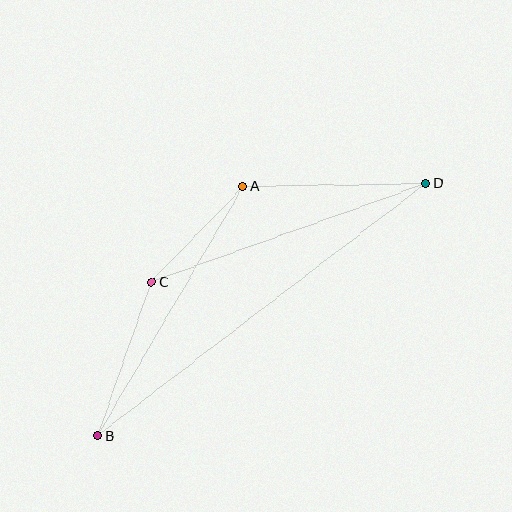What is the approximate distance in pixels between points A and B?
The distance between A and B is approximately 288 pixels.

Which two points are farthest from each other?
Points B and D are farthest from each other.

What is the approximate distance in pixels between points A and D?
The distance between A and D is approximately 183 pixels.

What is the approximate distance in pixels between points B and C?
The distance between B and C is approximately 162 pixels.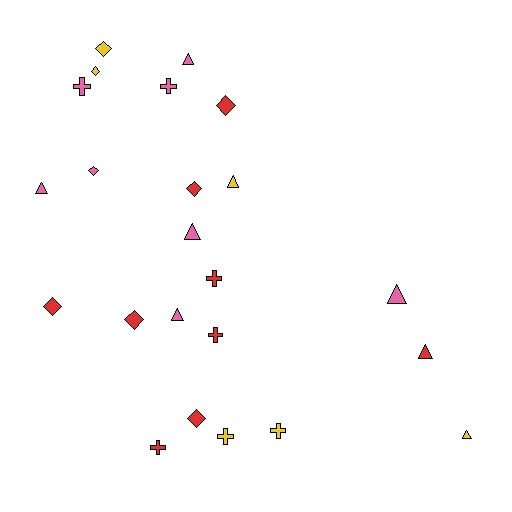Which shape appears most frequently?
Diamond, with 8 objects.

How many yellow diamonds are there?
There are 2 yellow diamonds.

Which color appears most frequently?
Red, with 9 objects.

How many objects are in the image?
There are 23 objects.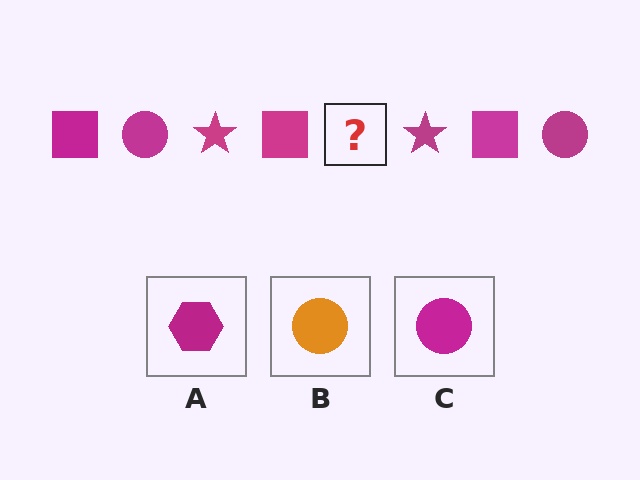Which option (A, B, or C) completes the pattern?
C.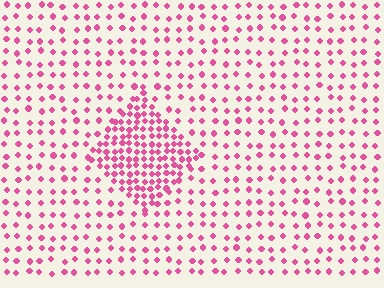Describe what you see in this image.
The image contains small pink elements arranged at two different densities. A diamond-shaped region is visible where the elements are more densely packed than the surrounding area.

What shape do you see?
I see a diamond.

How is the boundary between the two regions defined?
The boundary is defined by a change in element density (approximately 2.5x ratio). All elements are the same color, size, and shape.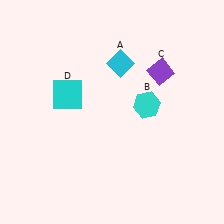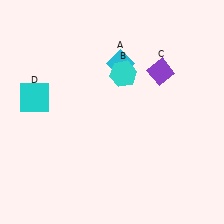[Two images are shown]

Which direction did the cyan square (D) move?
The cyan square (D) moved left.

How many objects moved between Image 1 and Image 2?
2 objects moved between the two images.